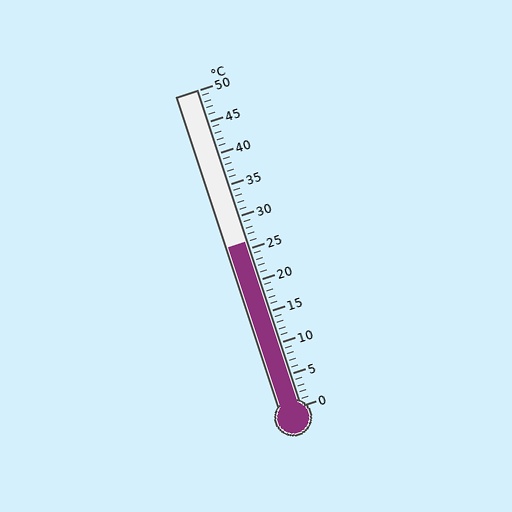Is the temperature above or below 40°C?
The temperature is below 40°C.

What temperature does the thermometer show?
The thermometer shows approximately 26°C.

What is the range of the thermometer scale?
The thermometer scale ranges from 0°C to 50°C.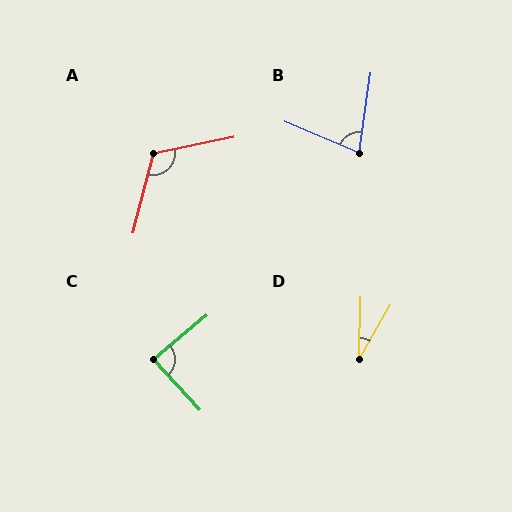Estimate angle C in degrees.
Approximately 87 degrees.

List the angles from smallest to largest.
D (29°), B (75°), C (87°), A (116°).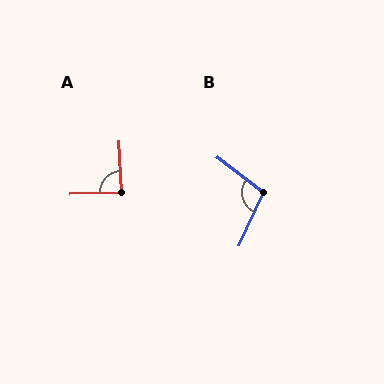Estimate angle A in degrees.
Approximately 89 degrees.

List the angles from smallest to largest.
A (89°), B (103°).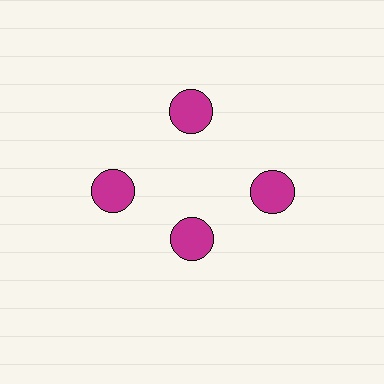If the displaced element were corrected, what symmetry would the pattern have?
It would have 4-fold rotational symmetry — the pattern would map onto itself every 90 degrees.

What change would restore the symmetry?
The symmetry would be restored by moving it outward, back onto the ring so that all 4 circles sit at equal angles and equal distance from the center.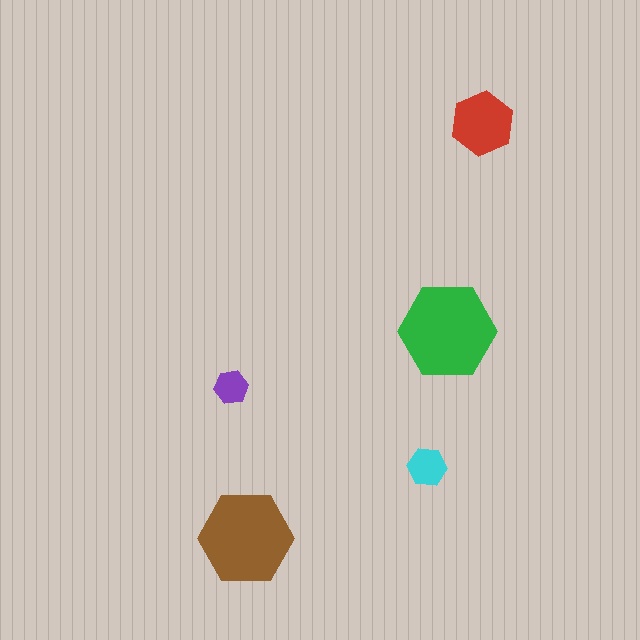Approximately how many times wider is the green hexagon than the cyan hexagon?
About 2.5 times wider.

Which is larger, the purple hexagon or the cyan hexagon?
The cyan one.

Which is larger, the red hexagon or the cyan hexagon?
The red one.